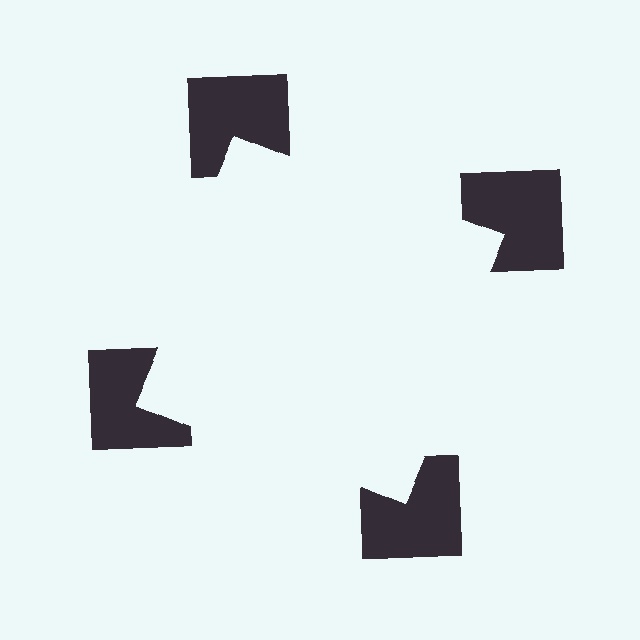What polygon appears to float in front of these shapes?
An illusory square — its edges are inferred from the aligned wedge cuts in the notched squares, not physically drawn.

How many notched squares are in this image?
There are 4 — one at each vertex of the illusory square.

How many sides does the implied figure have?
4 sides.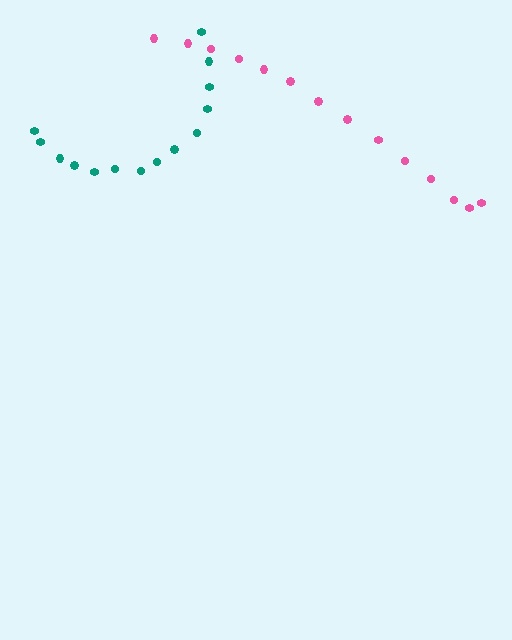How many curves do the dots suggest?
There are 2 distinct paths.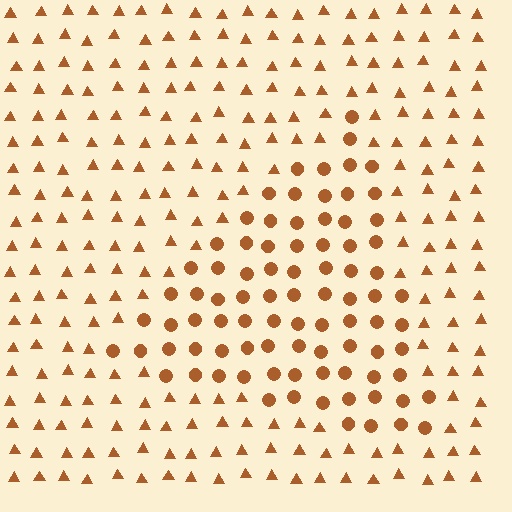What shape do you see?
I see a triangle.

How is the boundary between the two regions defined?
The boundary is defined by a change in element shape: circles inside vs. triangles outside. All elements share the same color and spacing.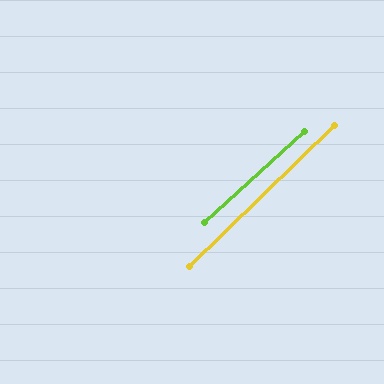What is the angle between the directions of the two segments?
Approximately 2 degrees.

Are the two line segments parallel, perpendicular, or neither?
Parallel — their directions differ by only 1.8°.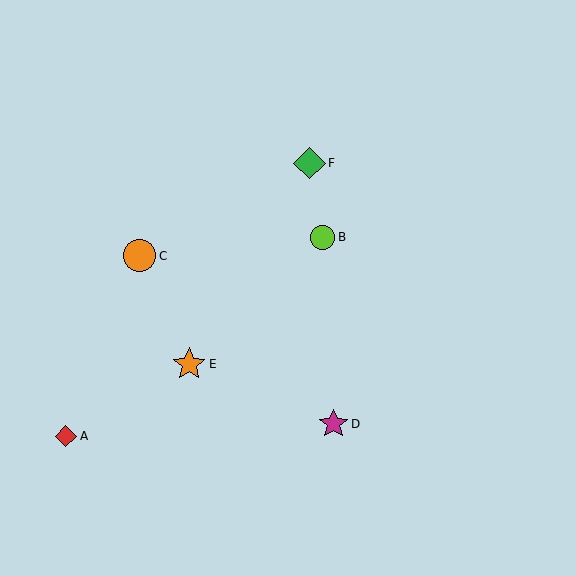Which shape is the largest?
The orange star (labeled E) is the largest.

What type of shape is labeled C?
Shape C is an orange circle.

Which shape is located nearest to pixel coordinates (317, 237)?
The lime circle (labeled B) at (323, 237) is nearest to that location.